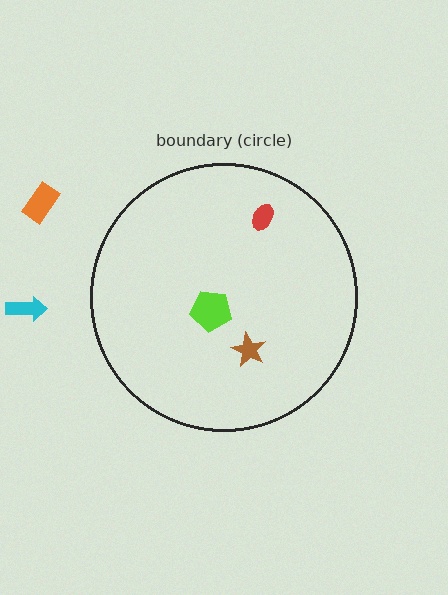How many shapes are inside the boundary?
3 inside, 2 outside.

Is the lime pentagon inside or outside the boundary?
Inside.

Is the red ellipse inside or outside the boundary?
Inside.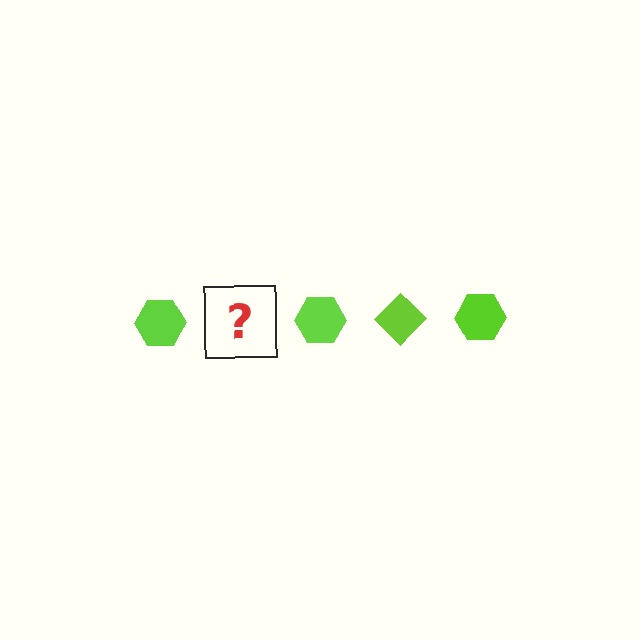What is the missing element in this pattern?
The missing element is a lime diamond.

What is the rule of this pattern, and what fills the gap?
The rule is that the pattern cycles through hexagon, diamond shapes in lime. The gap should be filled with a lime diamond.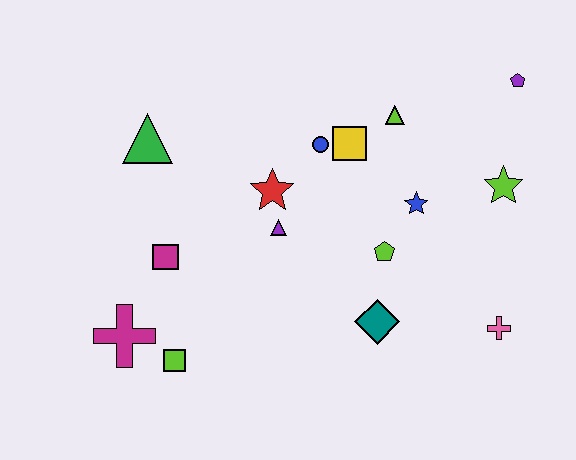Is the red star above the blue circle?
No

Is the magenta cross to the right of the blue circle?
No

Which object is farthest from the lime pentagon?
The magenta cross is farthest from the lime pentagon.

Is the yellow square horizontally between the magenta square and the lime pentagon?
Yes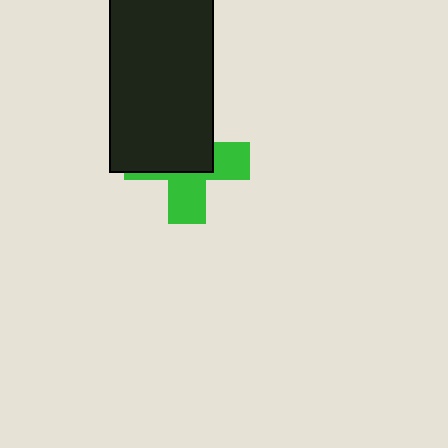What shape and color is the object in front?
The object in front is a black rectangle.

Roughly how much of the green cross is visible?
A small part of it is visible (roughly 44%).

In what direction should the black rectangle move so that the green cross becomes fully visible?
The black rectangle should move toward the upper-left. That is the shortest direction to clear the overlap and leave the green cross fully visible.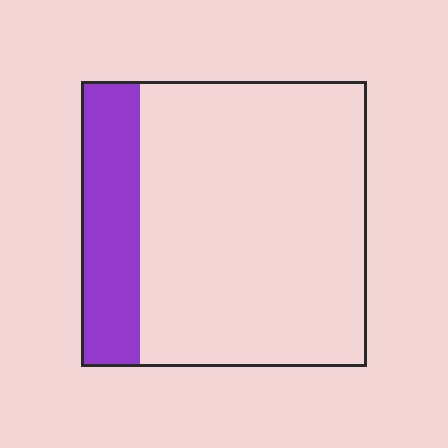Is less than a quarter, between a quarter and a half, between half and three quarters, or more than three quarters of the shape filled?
Less than a quarter.